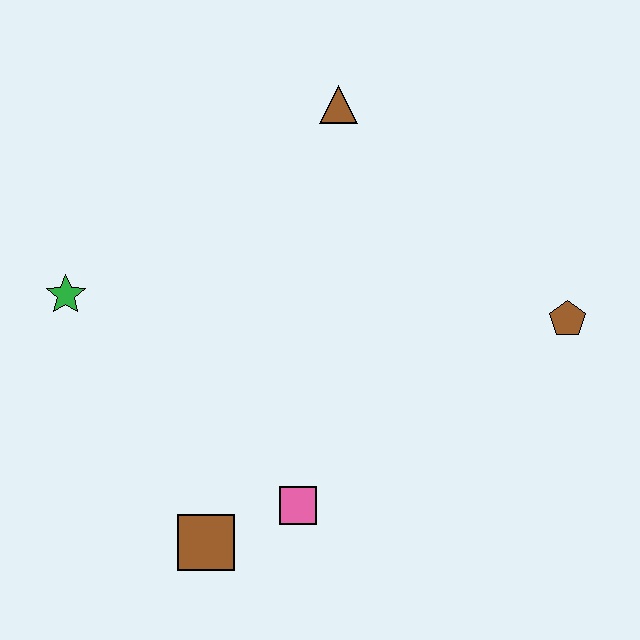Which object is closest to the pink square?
The brown square is closest to the pink square.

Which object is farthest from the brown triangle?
The brown square is farthest from the brown triangle.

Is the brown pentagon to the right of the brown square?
Yes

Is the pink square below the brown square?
No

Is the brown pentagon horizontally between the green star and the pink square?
No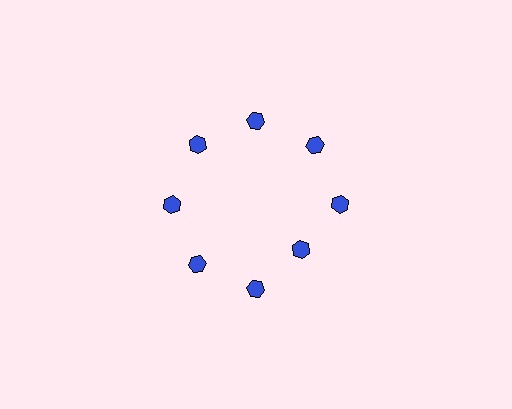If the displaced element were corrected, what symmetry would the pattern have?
It would have 8-fold rotational symmetry — the pattern would map onto itself every 45 degrees.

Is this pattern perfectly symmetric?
No. The 8 blue hexagons are arranged in a ring, but one element near the 4 o'clock position is pulled inward toward the center, breaking the 8-fold rotational symmetry.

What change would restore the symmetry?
The symmetry would be restored by moving it outward, back onto the ring so that all 8 hexagons sit at equal angles and equal distance from the center.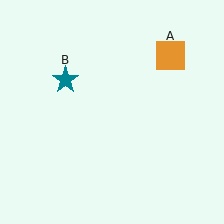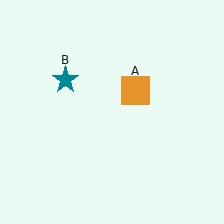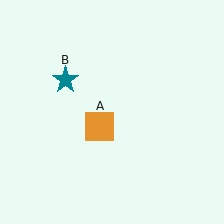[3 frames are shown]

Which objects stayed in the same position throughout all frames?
Teal star (object B) remained stationary.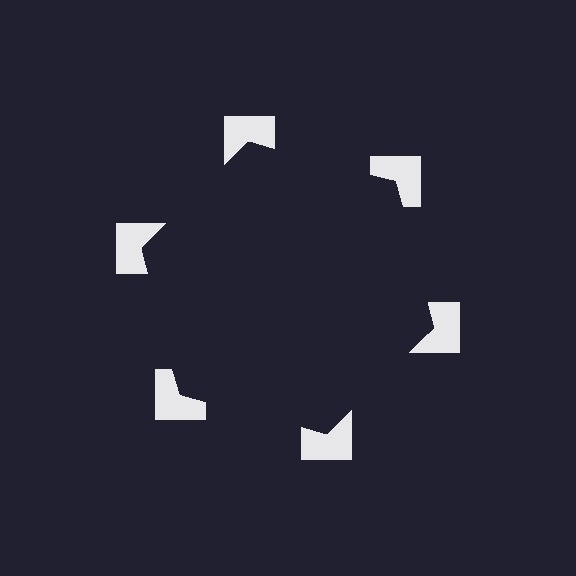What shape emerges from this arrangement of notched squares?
An illusory hexagon — its edges are inferred from the aligned wedge cuts in the notched squares, not physically drawn.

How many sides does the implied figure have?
6 sides.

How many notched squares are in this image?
There are 6 — one at each vertex of the illusory hexagon.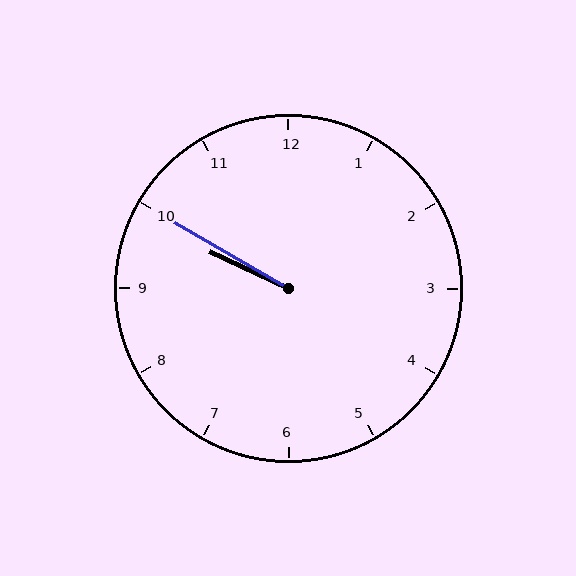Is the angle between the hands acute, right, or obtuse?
It is acute.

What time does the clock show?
9:50.